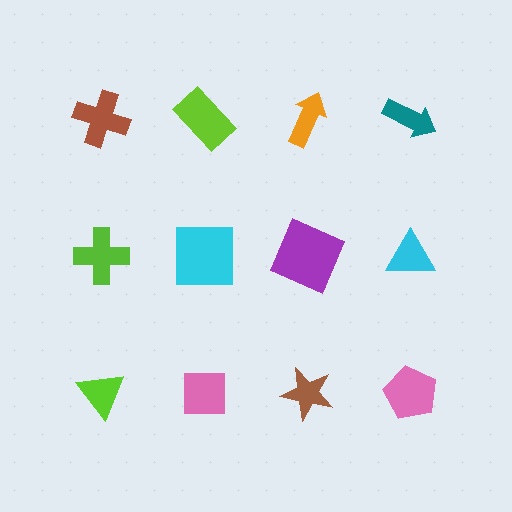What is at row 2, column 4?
A cyan triangle.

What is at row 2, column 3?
A purple square.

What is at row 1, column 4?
A teal arrow.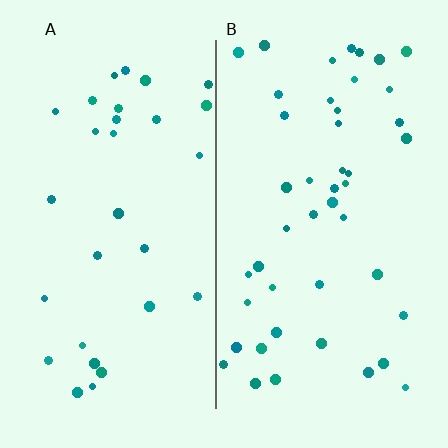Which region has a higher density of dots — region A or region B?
B (the right).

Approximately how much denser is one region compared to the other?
Approximately 1.5× — region B over region A.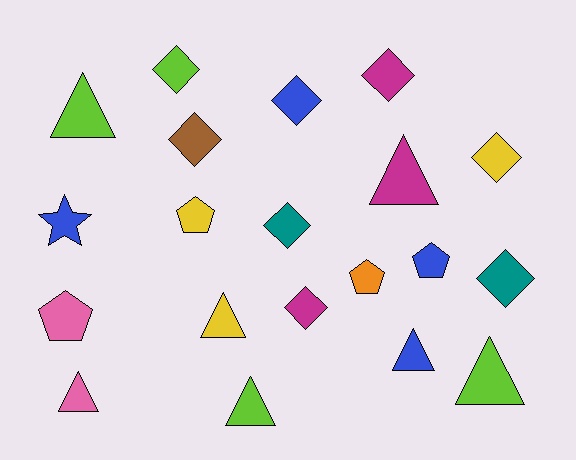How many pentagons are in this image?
There are 4 pentagons.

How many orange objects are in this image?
There is 1 orange object.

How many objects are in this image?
There are 20 objects.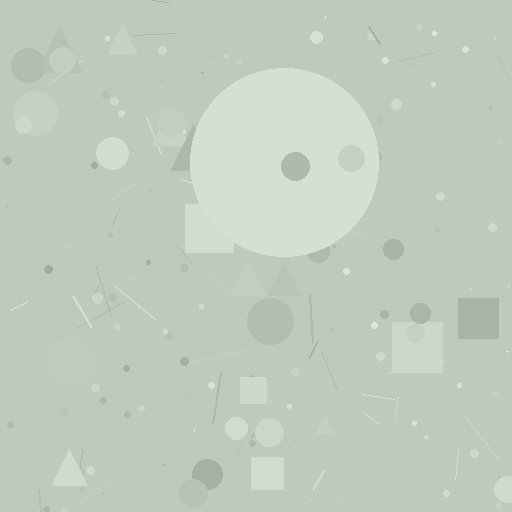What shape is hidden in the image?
A circle is hidden in the image.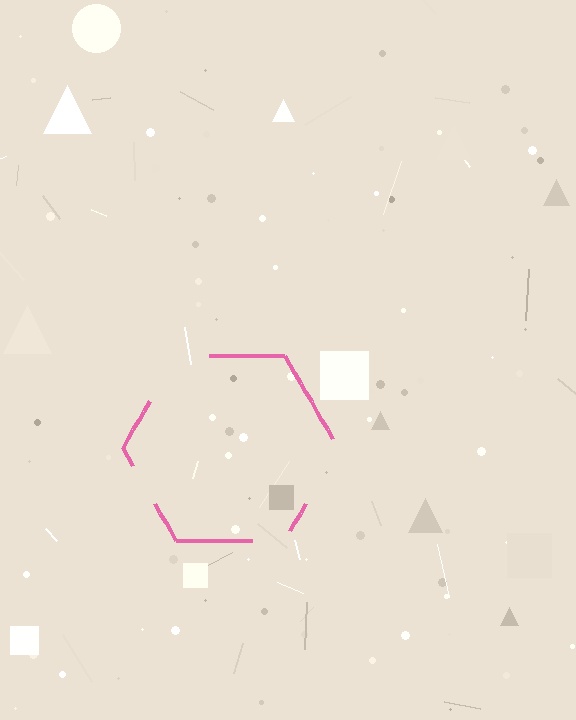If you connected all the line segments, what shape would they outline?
They would outline a hexagon.